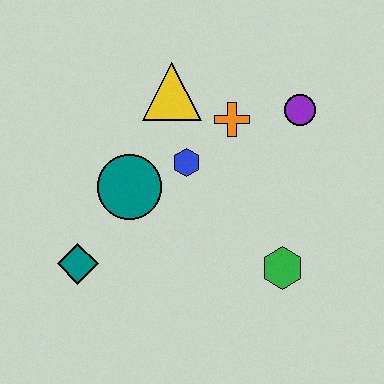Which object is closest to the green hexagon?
The blue hexagon is closest to the green hexagon.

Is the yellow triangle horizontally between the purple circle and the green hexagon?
No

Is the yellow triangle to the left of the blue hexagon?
Yes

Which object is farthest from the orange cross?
The teal diamond is farthest from the orange cross.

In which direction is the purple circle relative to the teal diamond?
The purple circle is to the right of the teal diamond.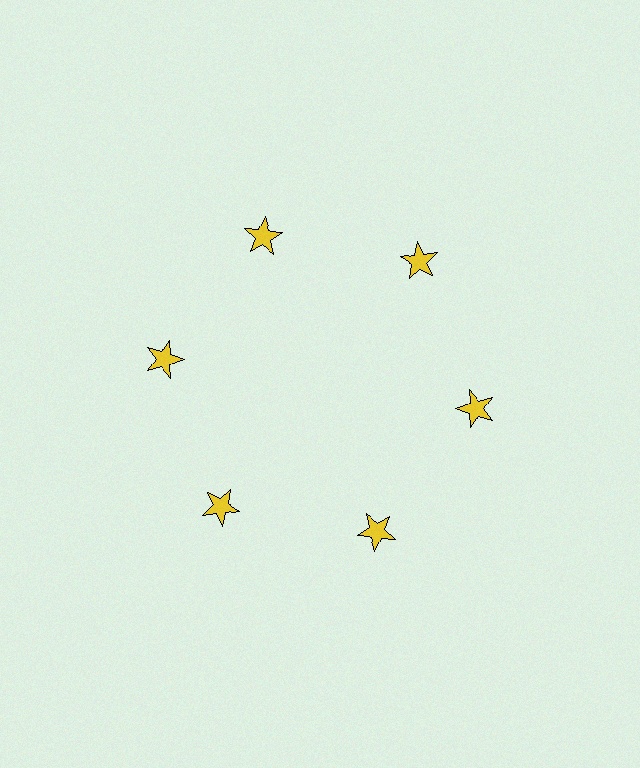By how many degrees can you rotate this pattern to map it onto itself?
The pattern maps onto itself every 60 degrees of rotation.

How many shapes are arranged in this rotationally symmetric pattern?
There are 6 shapes, arranged in 6 groups of 1.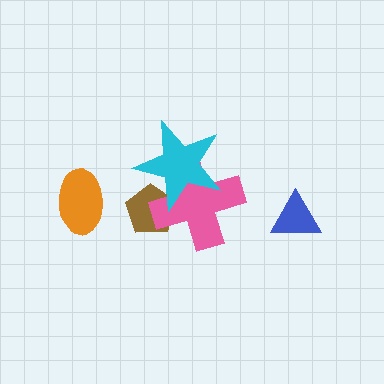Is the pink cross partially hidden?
Yes, it is partially covered by another shape.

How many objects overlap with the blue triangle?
0 objects overlap with the blue triangle.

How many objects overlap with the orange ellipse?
0 objects overlap with the orange ellipse.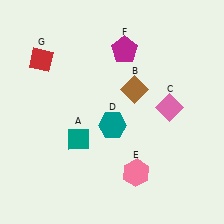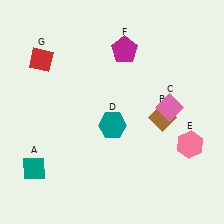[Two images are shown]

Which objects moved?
The objects that moved are: the teal diamond (A), the brown diamond (B), the pink hexagon (E).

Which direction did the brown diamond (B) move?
The brown diamond (B) moved down.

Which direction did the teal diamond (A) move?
The teal diamond (A) moved left.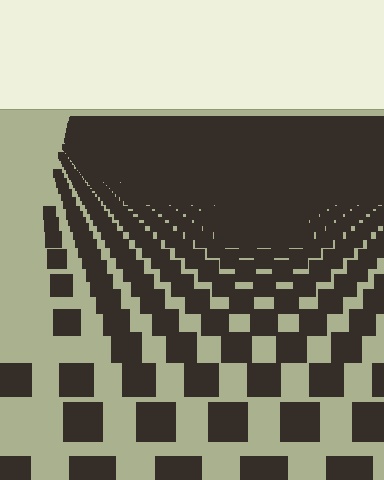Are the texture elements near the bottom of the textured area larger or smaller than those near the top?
Larger. Near the bottom, elements are closer to the viewer and appear at a bigger on-screen size.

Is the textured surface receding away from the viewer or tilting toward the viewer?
The surface is receding away from the viewer. Texture elements get smaller and denser toward the top.